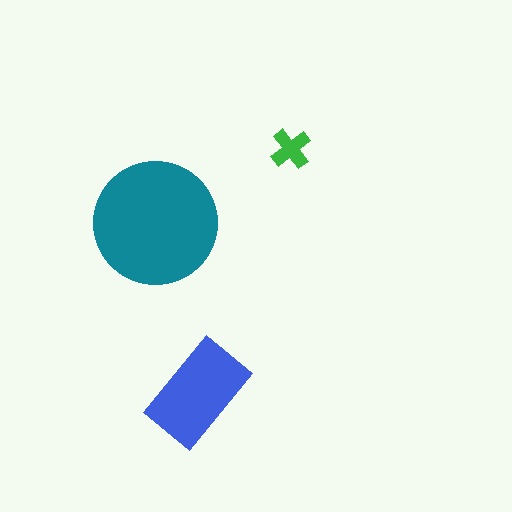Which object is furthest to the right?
The green cross is rightmost.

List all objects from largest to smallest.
The teal circle, the blue rectangle, the green cross.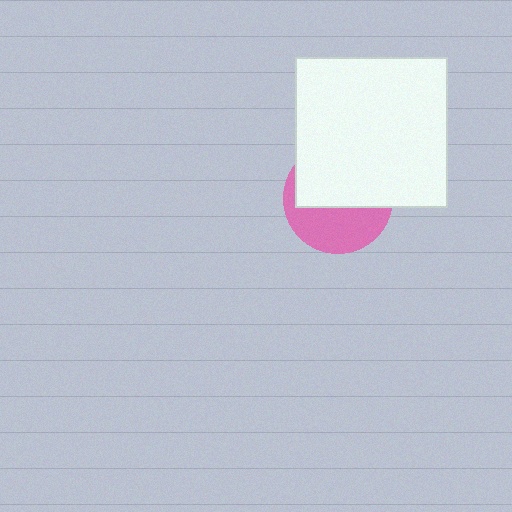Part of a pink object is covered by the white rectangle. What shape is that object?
It is a circle.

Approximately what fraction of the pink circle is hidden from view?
Roughly 56% of the pink circle is hidden behind the white rectangle.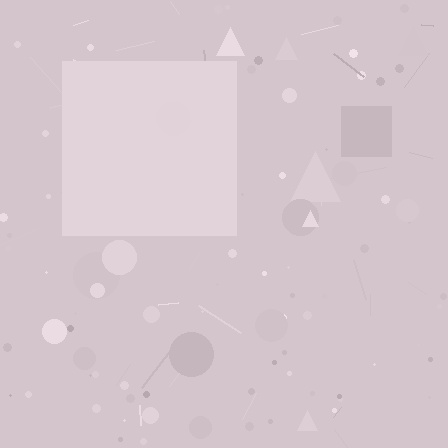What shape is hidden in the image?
A square is hidden in the image.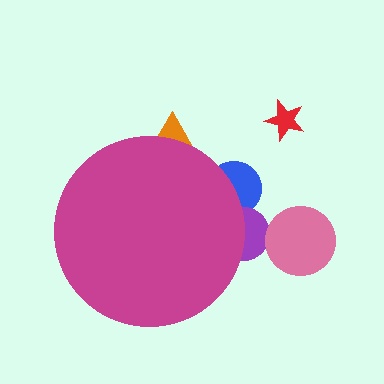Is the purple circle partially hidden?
Yes, the purple circle is partially hidden behind the magenta circle.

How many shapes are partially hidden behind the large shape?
3 shapes are partially hidden.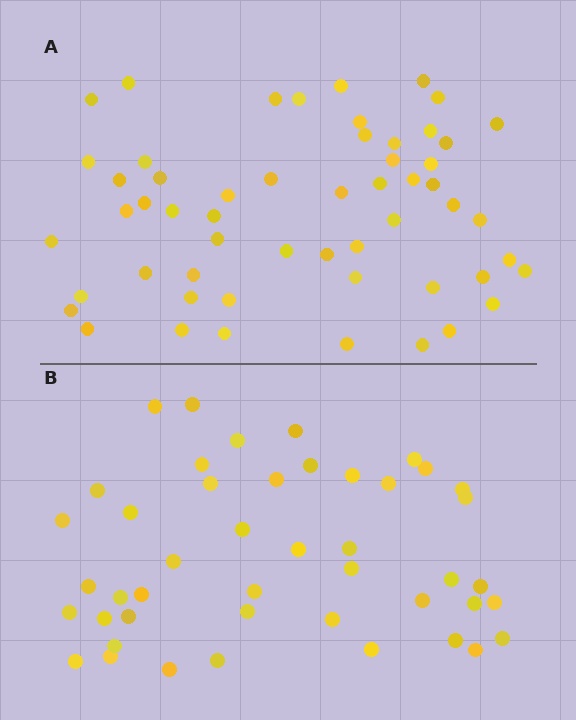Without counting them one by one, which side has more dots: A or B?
Region A (the top region) has more dots.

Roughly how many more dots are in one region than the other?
Region A has roughly 10 or so more dots than region B.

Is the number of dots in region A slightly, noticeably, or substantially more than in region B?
Region A has only slightly more — the two regions are fairly close. The ratio is roughly 1.2 to 1.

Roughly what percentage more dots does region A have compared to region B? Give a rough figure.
About 20% more.